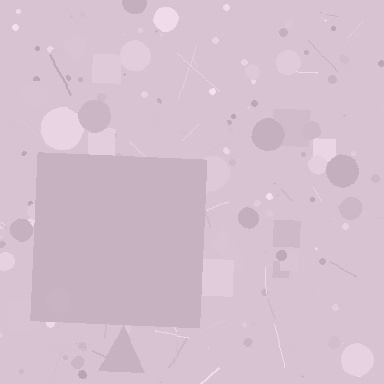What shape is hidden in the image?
A square is hidden in the image.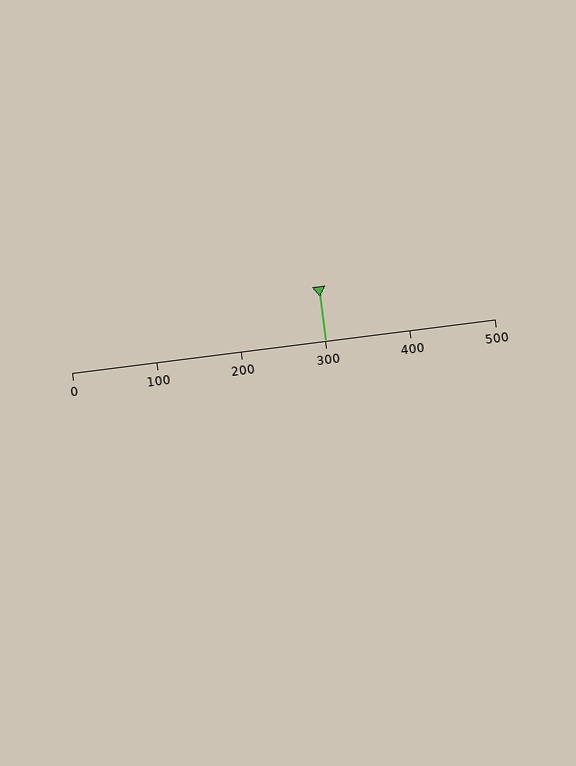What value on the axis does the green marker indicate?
The marker indicates approximately 300.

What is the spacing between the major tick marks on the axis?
The major ticks are spaced 100 apart.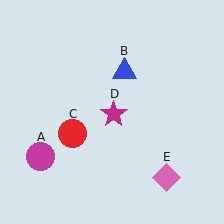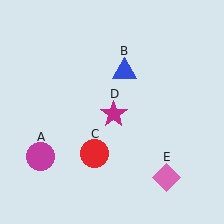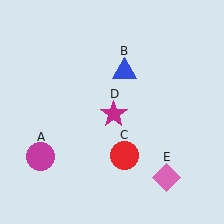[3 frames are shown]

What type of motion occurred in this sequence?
The red circle (object C) rotated counterclockwise around the center of the scene.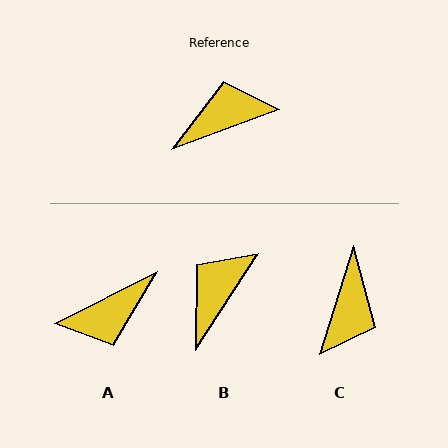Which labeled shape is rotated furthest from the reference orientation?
A, about 174 degrees away.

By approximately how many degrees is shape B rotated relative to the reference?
Approximately 37 degrees counter-clockwise.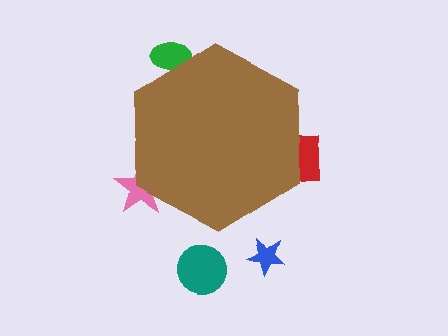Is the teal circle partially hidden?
No, the teal circle is fully visible.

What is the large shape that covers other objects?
A brown hexagon.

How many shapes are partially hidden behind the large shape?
3 shapes are partially hidden.